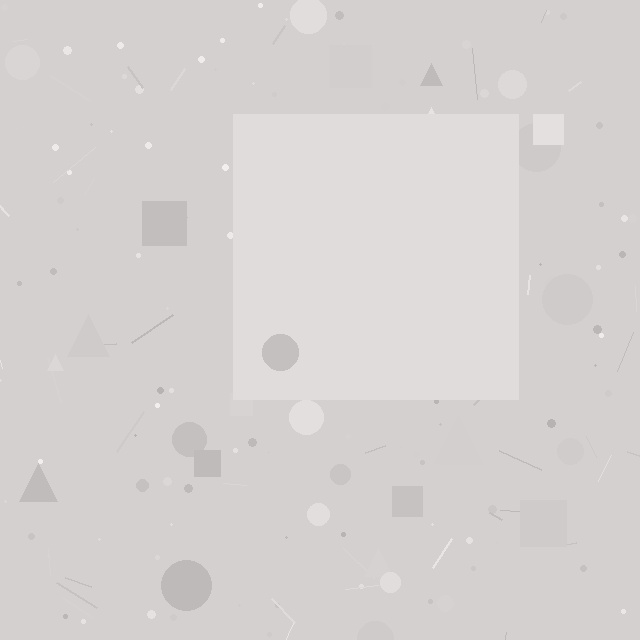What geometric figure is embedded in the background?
A square is embedded in the background.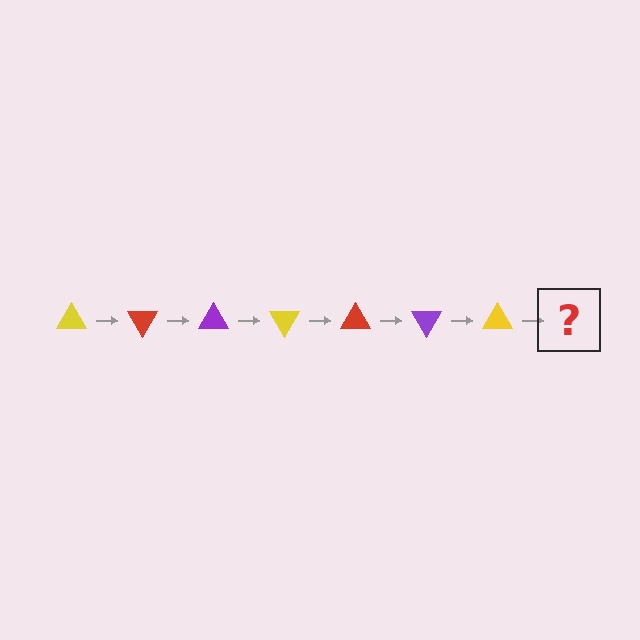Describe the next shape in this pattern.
It should be a red triangle, rotated 420 degrees from the start.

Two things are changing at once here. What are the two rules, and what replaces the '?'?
The two rules are that it rotates 60 degrees each step and the color cycles through yellow, red, and purple. The '?' should be a red triangle, rotated 420 degrees from the start.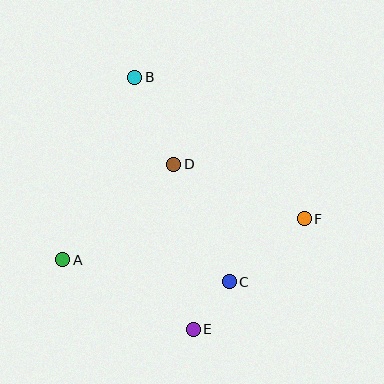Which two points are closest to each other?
Points C and E are closest to each other.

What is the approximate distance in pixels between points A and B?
The distance between A and B is approximately 196 pixels.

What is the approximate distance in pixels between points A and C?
The distance between A and C is approximately 168 pixels.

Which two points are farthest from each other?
Points B and E are farthest from each other.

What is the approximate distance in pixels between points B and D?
The distance between B and D is approximately 95 pixels.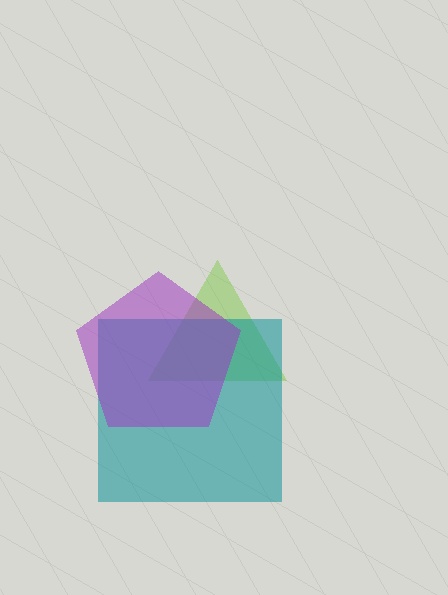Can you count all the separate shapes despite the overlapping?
Yes, there are 3 separate shapes.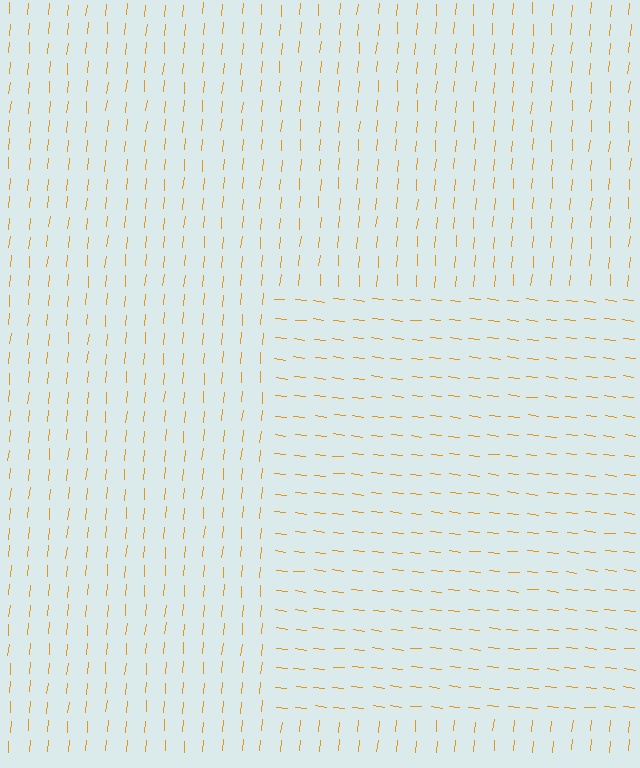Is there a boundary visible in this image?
Yes, there is a texture boundary formed by a change in line orientation.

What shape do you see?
I see a rectangle.